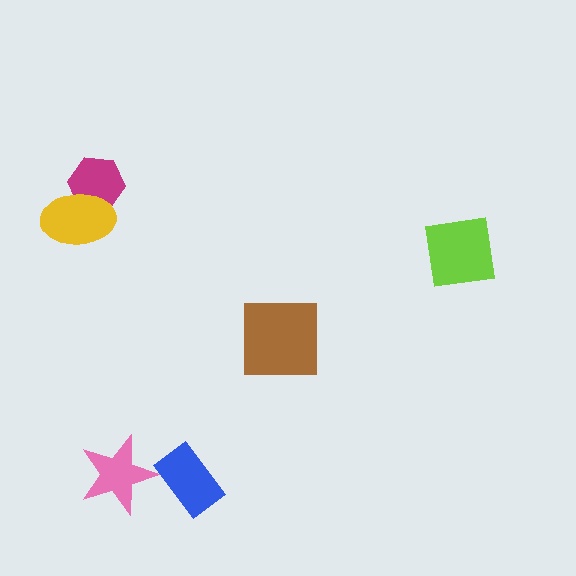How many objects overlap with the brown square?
0 objects overlap with the brown square.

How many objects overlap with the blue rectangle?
0 objects overlap with the blue rectangle.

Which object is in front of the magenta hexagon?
The yellow ellipse is in front of the magenta hexagon.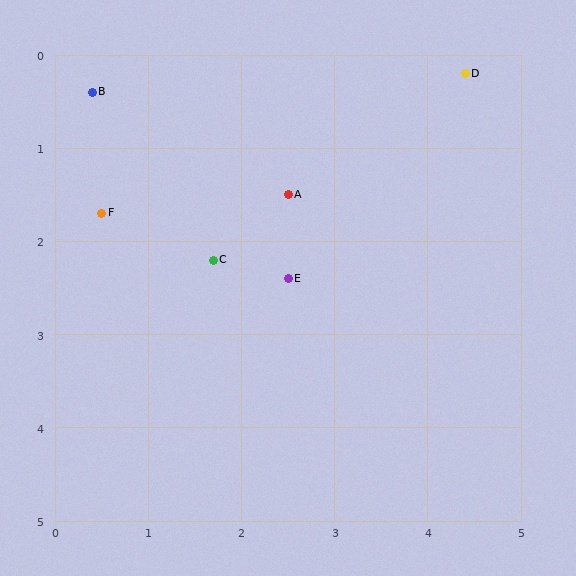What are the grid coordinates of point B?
Point B is at approximately (0.4, 0.4).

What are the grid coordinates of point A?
Point A is at approximately (2.5, 1.5).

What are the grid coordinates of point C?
Point C is at approximately (1.7, 2.2).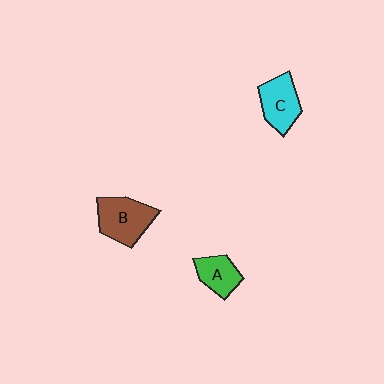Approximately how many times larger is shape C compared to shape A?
Approximately 1.3 times.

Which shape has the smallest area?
Shape A (green).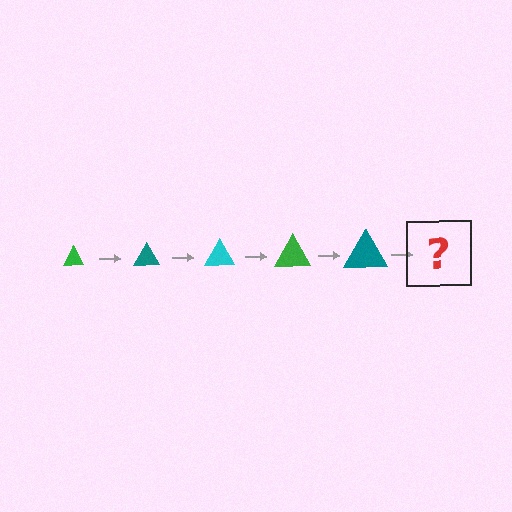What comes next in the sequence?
The next element should be a cyan triangle, larger than the previous one.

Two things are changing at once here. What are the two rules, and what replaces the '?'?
The two rules are that the triangle grows larger each step and the color cycles through green, teal, and cyan. The '?' should be a cyan triangle, larger than the previous one.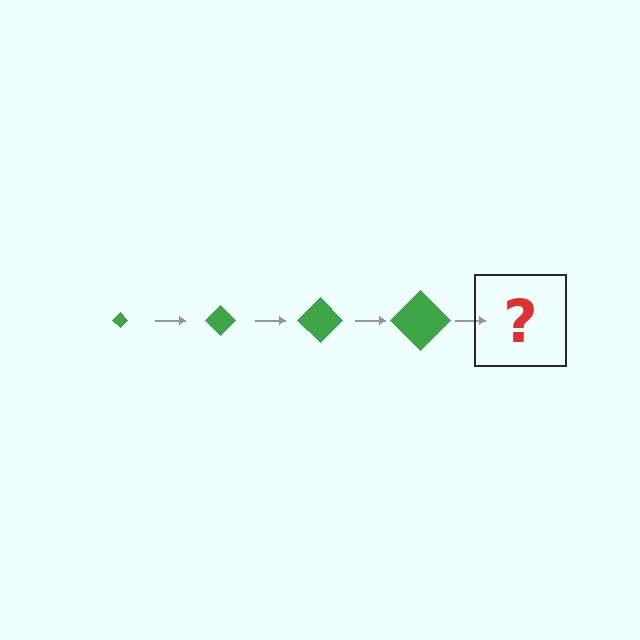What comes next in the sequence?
The next element should be a green diamond, larger than the previous one.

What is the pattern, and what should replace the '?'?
The pattern is that the diamond gets progressively larger each step. The '?' should be a green diamond, larger than the previous one.